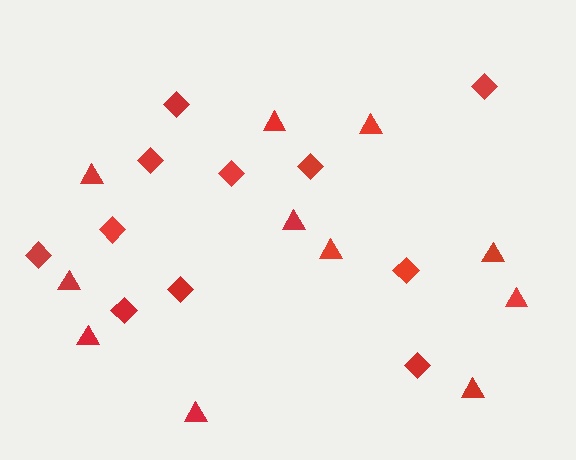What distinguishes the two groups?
There are 2 groups: one group of diamonds (11) and one group of triangles (11).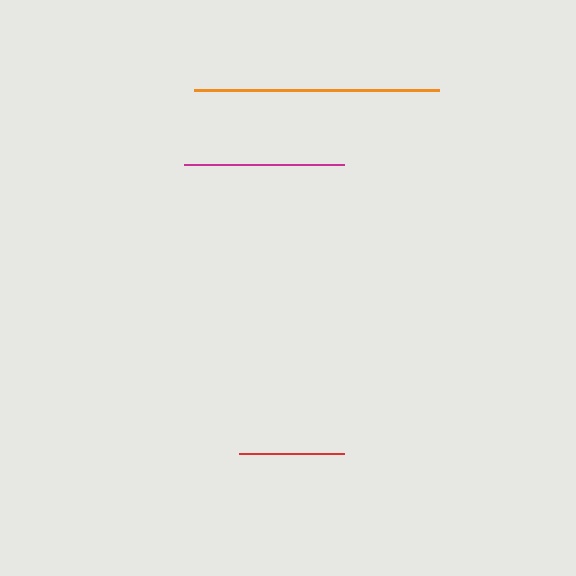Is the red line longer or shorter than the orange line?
The orange line is longer than the red line.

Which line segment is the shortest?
The red line is the shortest at approximately 105 pixels.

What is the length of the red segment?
The red segment is approximately 105 pixels long.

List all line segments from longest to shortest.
From longest to shortest: orange, magenta, red.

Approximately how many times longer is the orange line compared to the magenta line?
The orange line is approximately 1.5 times the length of the magenta line.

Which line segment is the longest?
The orange line is the longest at approximately 245 pixels.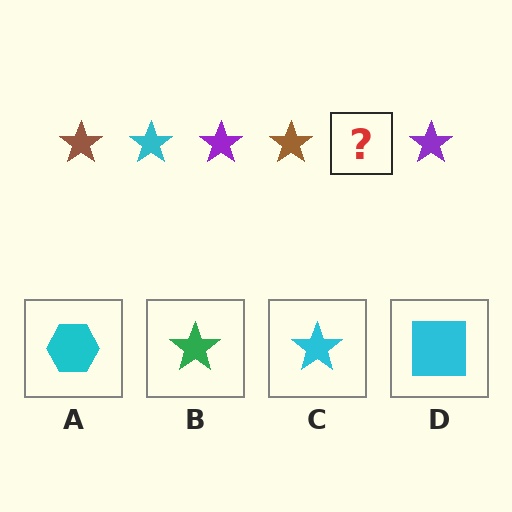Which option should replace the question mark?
Option C.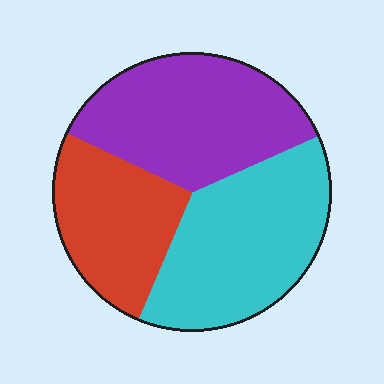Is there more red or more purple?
Purple.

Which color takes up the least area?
Red, at roughly 25%.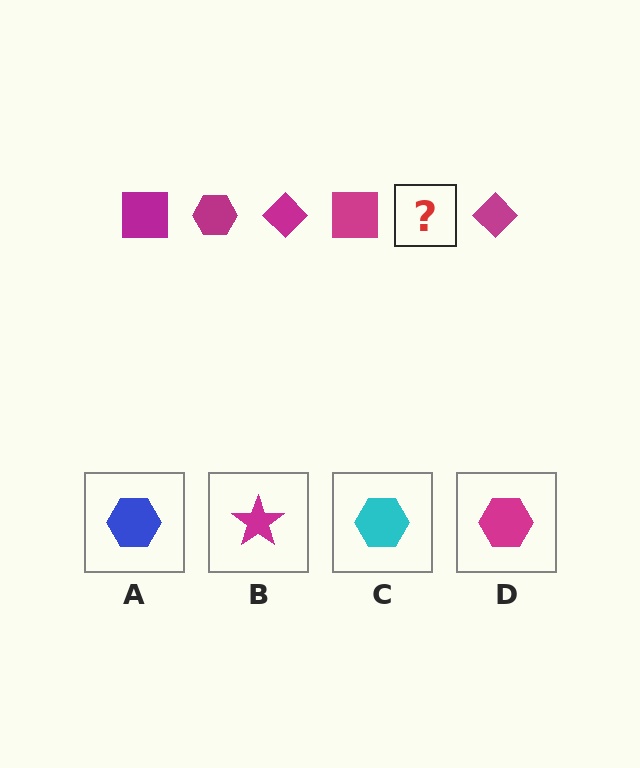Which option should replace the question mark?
Option D.